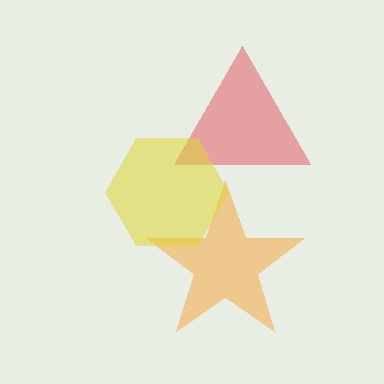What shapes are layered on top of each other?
The layered shapes are: an orange star, a red triangle, a yellow hexagon.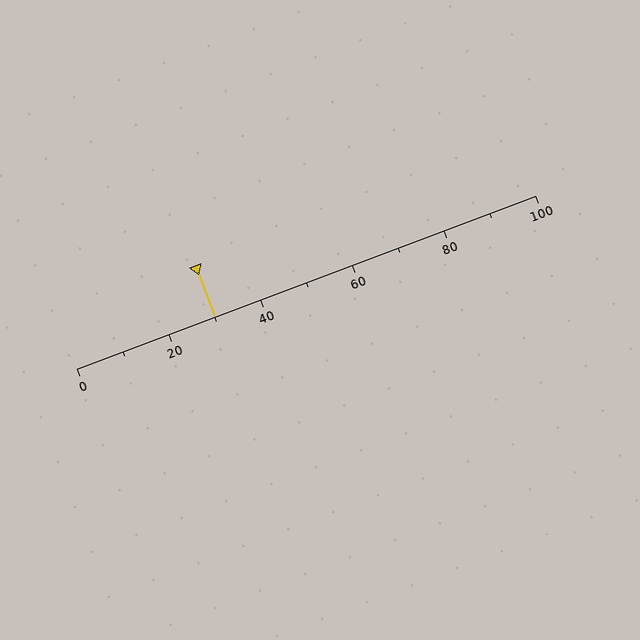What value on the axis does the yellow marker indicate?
The marker indicates approximately 30.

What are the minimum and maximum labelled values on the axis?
The axis runs from 0 to 100.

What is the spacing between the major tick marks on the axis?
The major ticks are spaced 20 apart.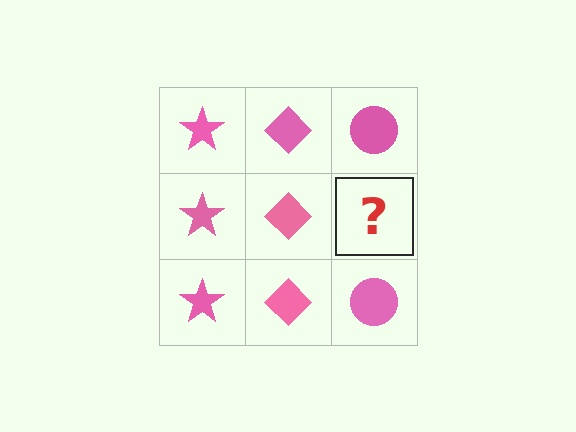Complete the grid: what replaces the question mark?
The question mark should be replaced with a pink circle.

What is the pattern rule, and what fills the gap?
The rule is that each column has a consistent shape. The gap should be filled with a pink circle.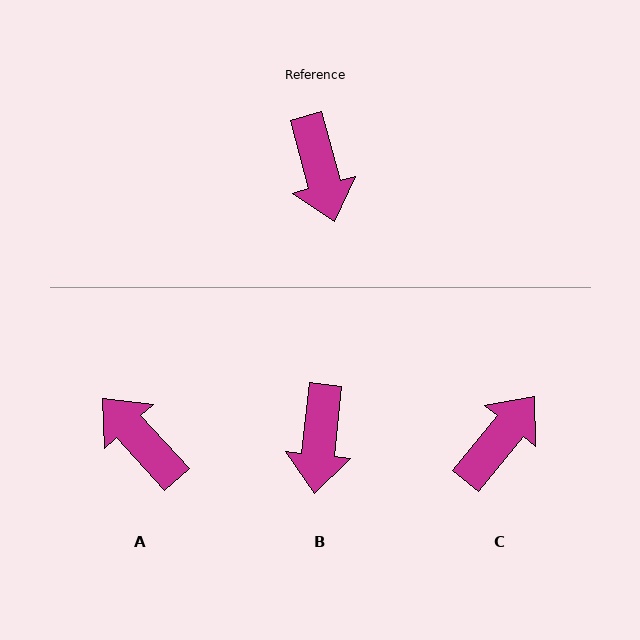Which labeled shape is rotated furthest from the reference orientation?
A, about 152 degrees away.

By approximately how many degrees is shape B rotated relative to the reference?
Approximately 21 degrees clockwise.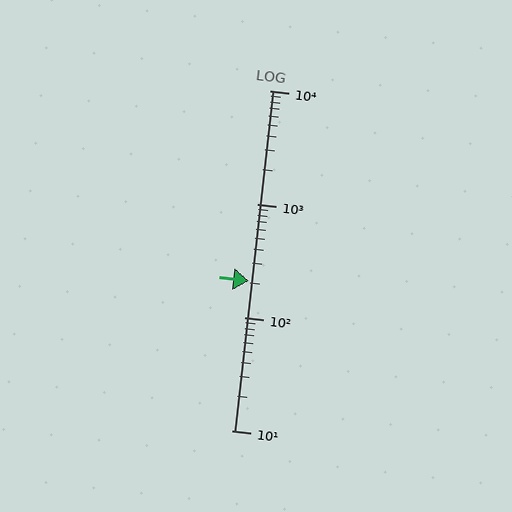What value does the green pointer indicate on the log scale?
The pointer indicates approximately 210.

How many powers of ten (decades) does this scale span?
The scale spans 3 decades, from 10 to 10000.